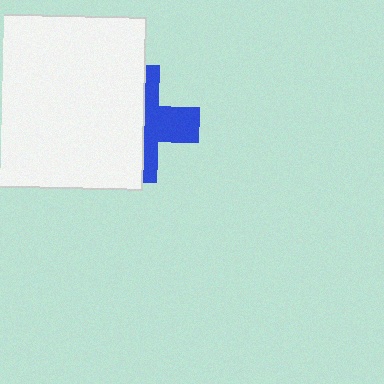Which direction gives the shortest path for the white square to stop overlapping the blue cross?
Moving left gives the shortest separation.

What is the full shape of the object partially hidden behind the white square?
The partially hidden object is a blue cross.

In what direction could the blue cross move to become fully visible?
The blue cross could move right. That would shift it out from behind the white square entirely.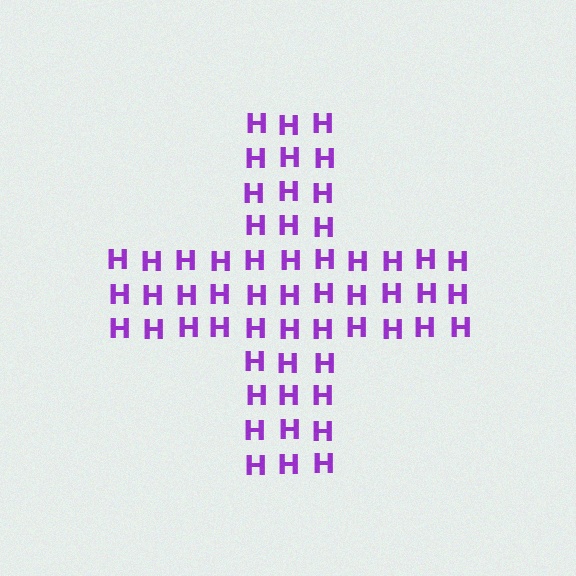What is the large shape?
The large shape is a cross.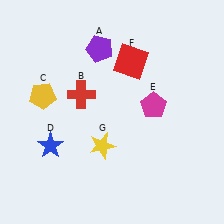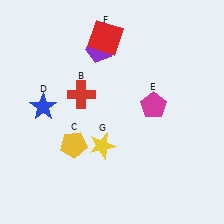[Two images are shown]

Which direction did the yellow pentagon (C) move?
The yellow pentagon (C) moved down.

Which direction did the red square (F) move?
The red square (F) moved left.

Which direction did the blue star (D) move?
The blue star (D) moved up.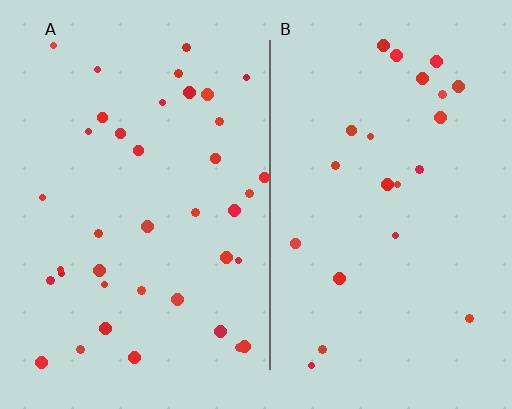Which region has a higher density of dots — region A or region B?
A (the left).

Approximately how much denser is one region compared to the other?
Approximately 1.7× — region A over region B.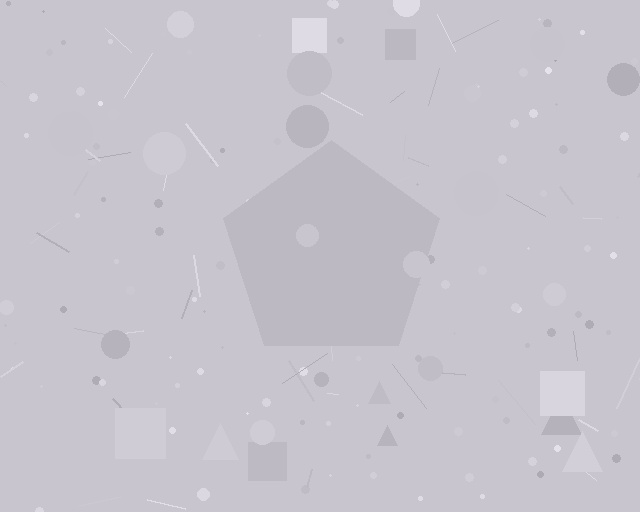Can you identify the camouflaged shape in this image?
The camouflaged shape is a pentagon.